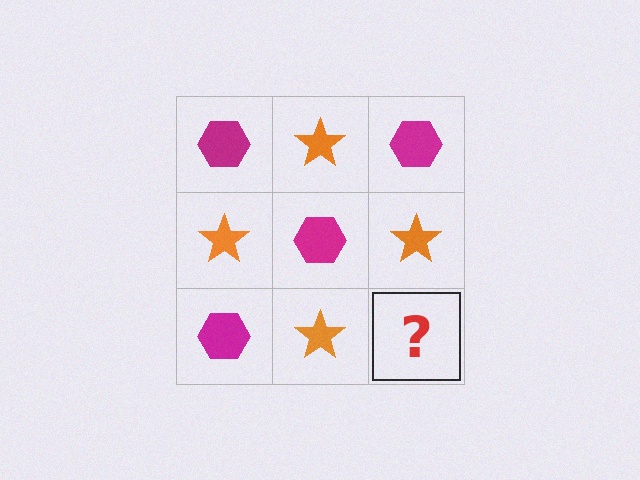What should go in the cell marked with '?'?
The missing cell should contain a magenta hexagon.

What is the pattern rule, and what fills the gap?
The rule is that it alternates magenta hexagon and orange star in a checkerboard pattern. The gap should be filled with a magenta hexagon.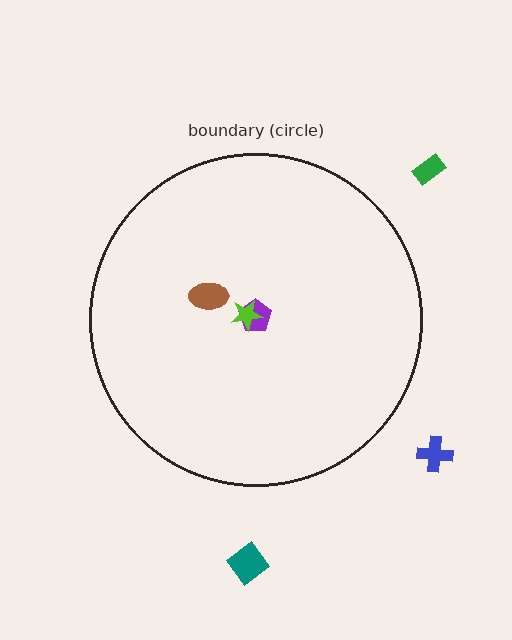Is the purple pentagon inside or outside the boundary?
Inside.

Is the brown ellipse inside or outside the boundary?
Inside.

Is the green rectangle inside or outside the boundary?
Outside.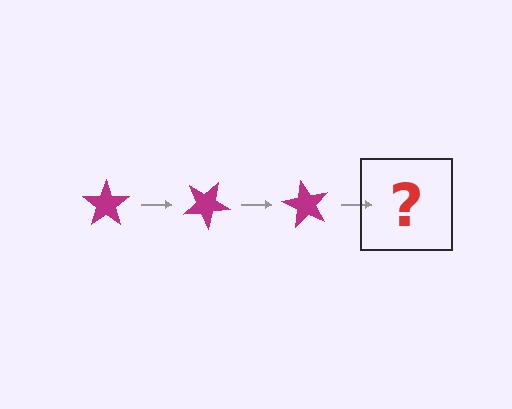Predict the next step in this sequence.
The next step is a magenta star rotated 90 degrees.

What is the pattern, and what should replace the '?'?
The pattern is that the star rotates 30 degrees each step. The '?' should be a magenta star rotated 90 degrees.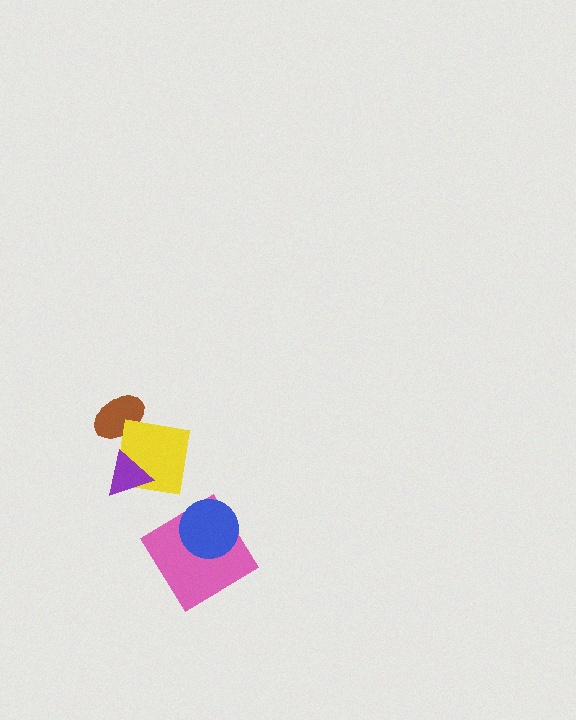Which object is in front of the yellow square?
The purple triangle is in front of the yellow square.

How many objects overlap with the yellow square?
2 objects overlap with the yellow square.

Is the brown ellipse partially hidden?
Yes, it is partially covered by another shape.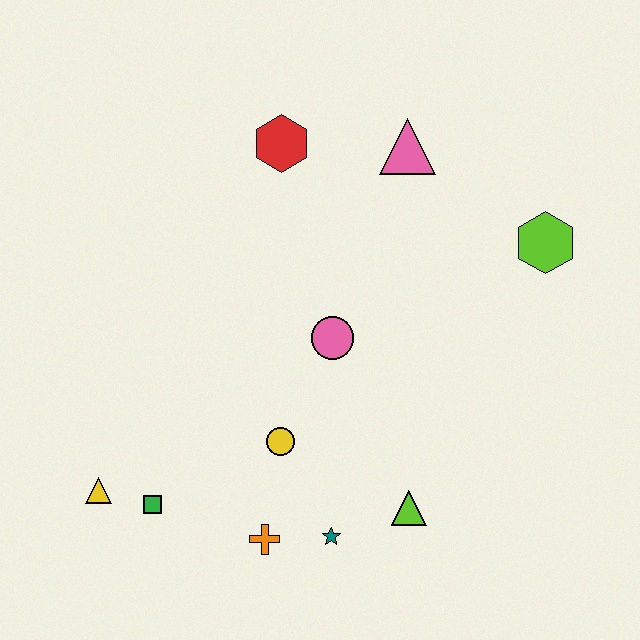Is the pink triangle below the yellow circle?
No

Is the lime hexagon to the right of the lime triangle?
Yes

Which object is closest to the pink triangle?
The red hexagon is closest to the pink triangle.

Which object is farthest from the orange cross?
The pink triangle is farthest from the orange cross.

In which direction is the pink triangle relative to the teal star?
The pink triangle is above the teal star.